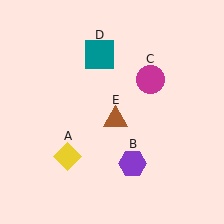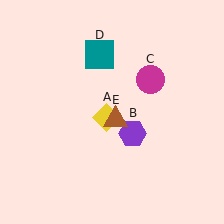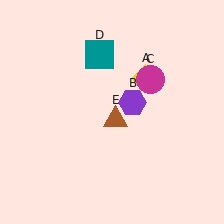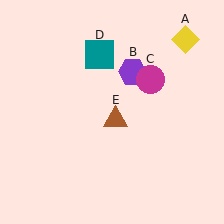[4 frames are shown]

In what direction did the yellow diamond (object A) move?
The yellow diamond (object A) moved up and to the right.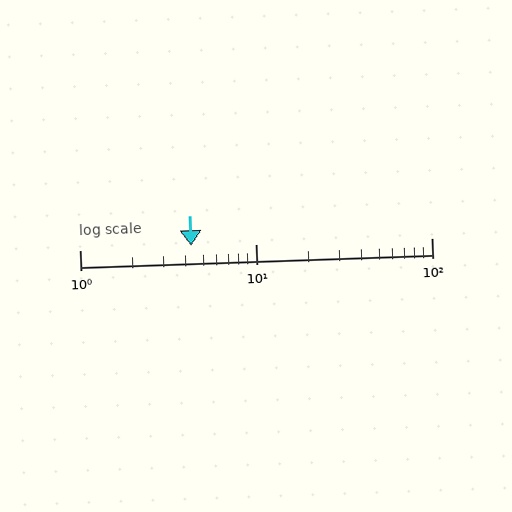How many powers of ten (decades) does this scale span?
The scale spans 2 decades, from 1 to 100.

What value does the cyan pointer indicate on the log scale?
The pointer indicates approximately 4.3.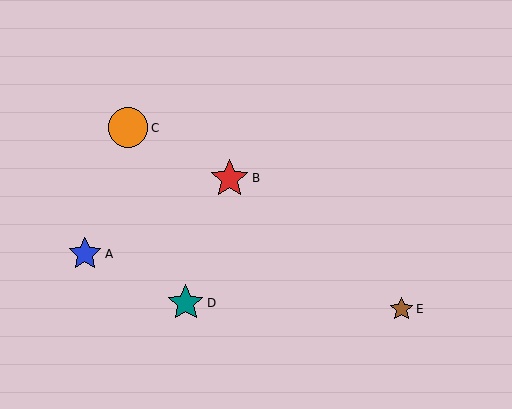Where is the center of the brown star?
The center of the brown star is at (401, 309).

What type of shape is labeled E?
Shape E is a brown star.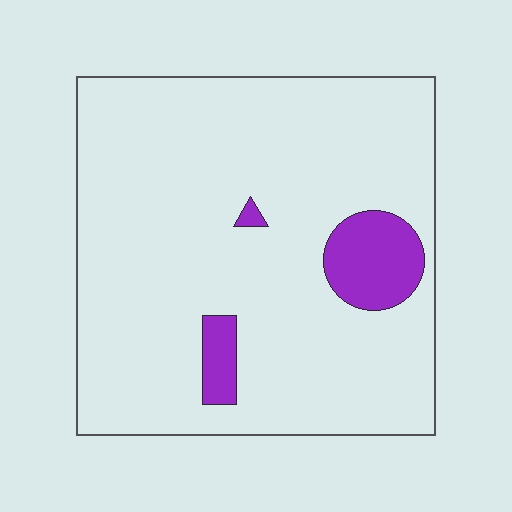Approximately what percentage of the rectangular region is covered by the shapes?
Approximately 10%.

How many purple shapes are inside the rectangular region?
3.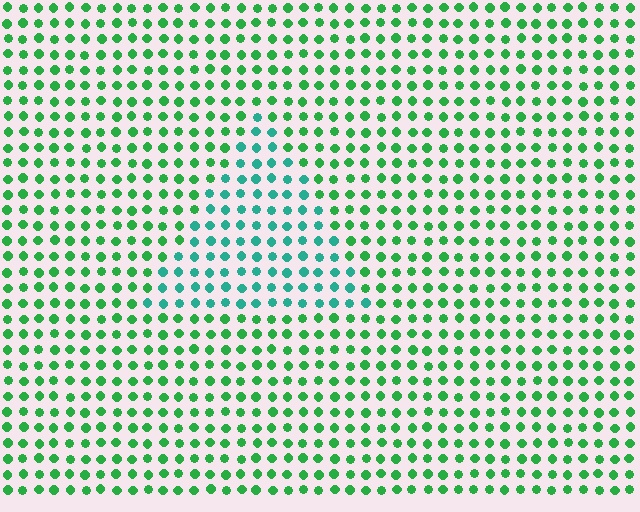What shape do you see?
I see a triangle.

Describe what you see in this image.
The image is filled with small green elements in a uniform arrangement. A triangle-shaped region is visible where the elements are tinted to a slightly different hue, forming a subtle color boundary.